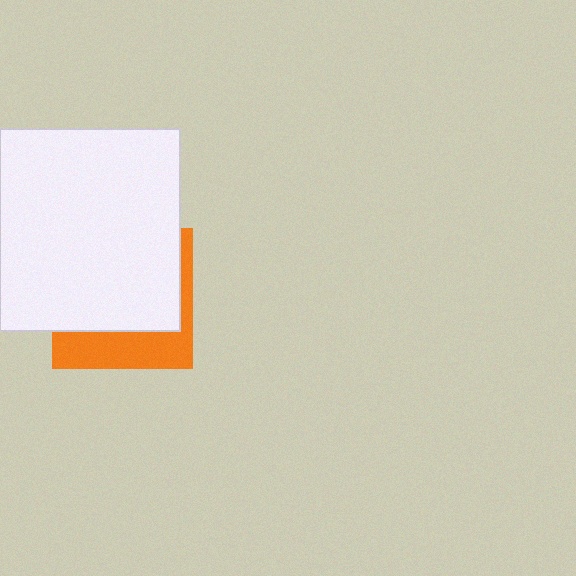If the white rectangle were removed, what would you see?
You would see the complete orange square.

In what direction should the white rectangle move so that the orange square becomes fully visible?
The white rectangle should move up. That is the shortest direction to clear the overlap and leave the orange square fully visible.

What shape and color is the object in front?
The object in front is a white rectangle.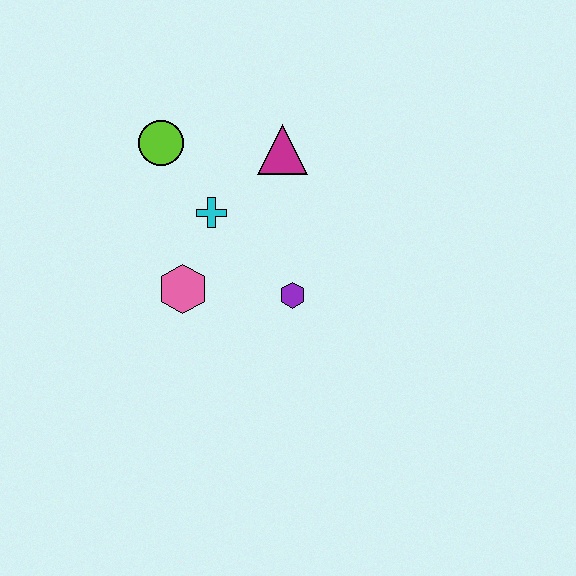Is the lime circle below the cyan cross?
No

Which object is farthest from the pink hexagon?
The magenta triangle is farthest from the pink hexagon.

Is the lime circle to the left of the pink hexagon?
Yes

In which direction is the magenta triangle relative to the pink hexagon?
The magenta triangle is above the pink hexagon.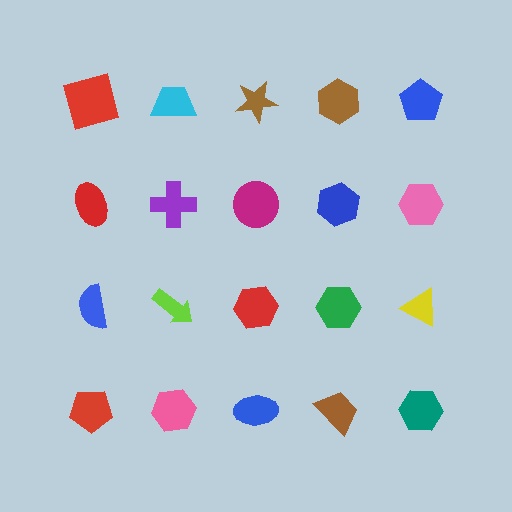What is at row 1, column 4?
A brown hexagon.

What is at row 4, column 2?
A pink hexagon.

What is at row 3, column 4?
A green hexagon.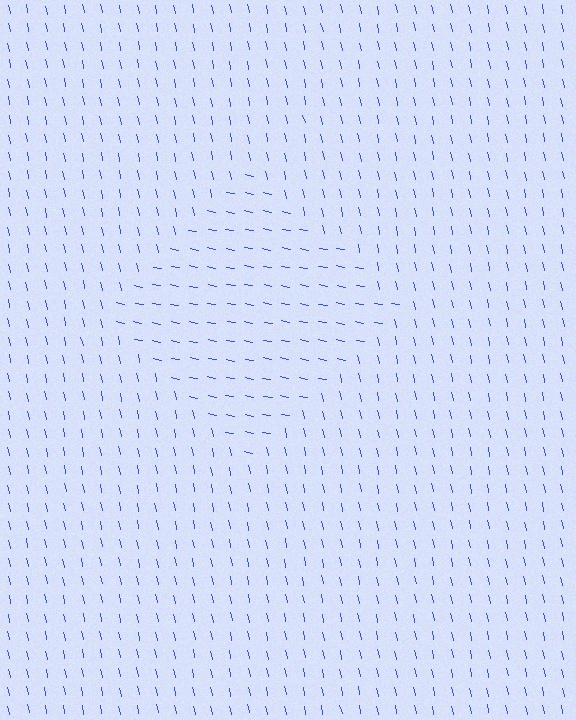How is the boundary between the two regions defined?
The boundary is defined purely by a change in line orientation (approximately 67 degrees difference). All lines are the same color and thickness.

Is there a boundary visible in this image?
Yes, there is a texture boundary formed by a change in line orientation.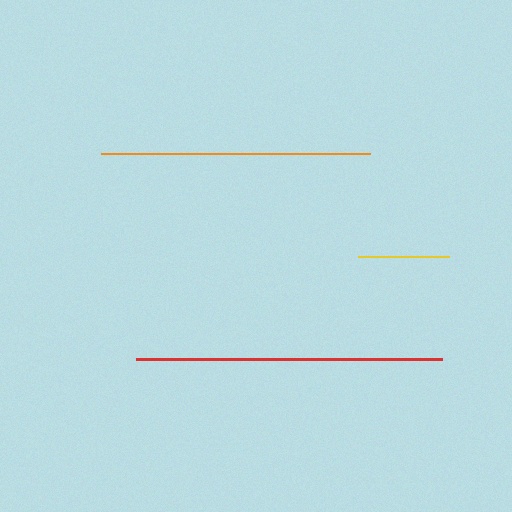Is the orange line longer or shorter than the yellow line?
The orange line is longer than the yellow line.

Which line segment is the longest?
The red line is the longest at approximately 306 pixels.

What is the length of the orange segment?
The orange segment is approximately 269 pixels long.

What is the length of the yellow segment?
The yellow segment is approximately 90 pixels long.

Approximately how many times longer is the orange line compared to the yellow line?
The orange line is approximately 3.0 times the length of the yellow line.